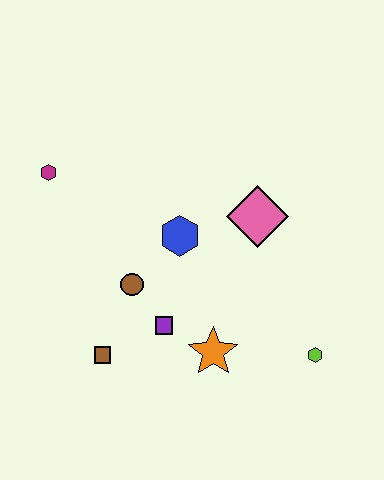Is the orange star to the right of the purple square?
Yes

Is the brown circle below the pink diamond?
Yes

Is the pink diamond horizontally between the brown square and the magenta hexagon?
No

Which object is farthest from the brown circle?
The lime hexagon is farthest from the brown circle.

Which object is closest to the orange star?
The purple square is closest to the orange star.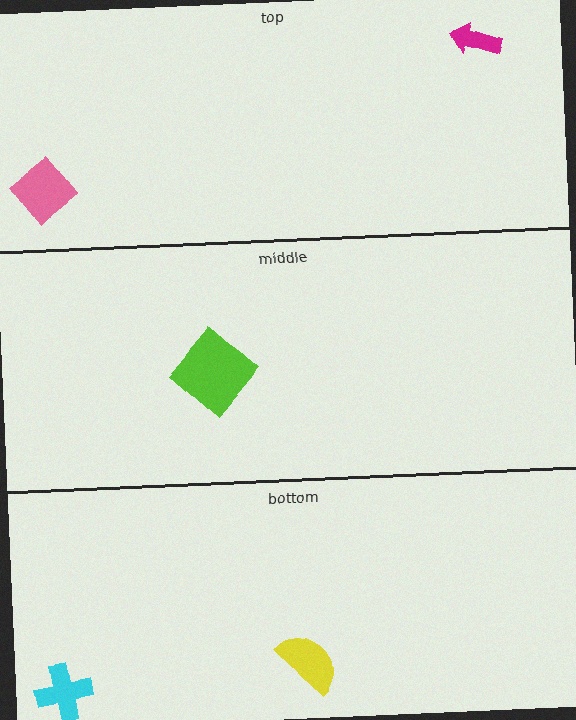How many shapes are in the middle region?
1.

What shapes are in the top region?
The pink diamond, the magenta arrow.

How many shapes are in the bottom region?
2.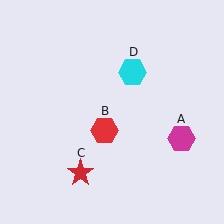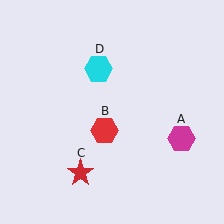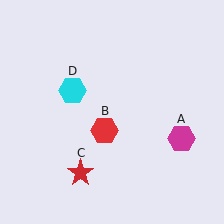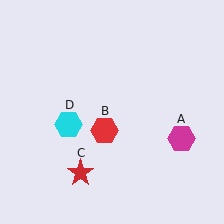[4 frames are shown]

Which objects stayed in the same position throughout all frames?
Magenta hexagon (object A) and red hexagon (object B) and red star (object C) remained stationary.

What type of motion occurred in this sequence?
The cyan hexagon (object D) rotated counterclockwise around the center of the scene.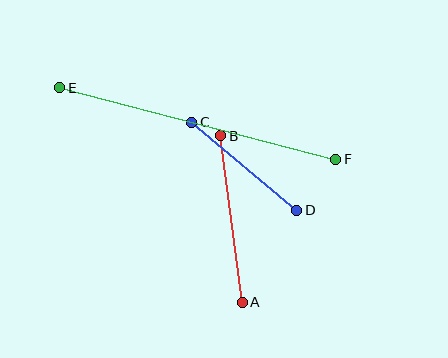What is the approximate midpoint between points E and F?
The midpoint is at approximately (198, 124) pixels.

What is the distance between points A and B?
The distance is approximately 168 pixels.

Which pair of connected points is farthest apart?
Points E and F are farthest apart.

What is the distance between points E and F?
The distance is approximately 285 pixels.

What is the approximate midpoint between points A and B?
The midpoint is at approximately (231, 219) pixels.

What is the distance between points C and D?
The distance is approximately 137 pixels.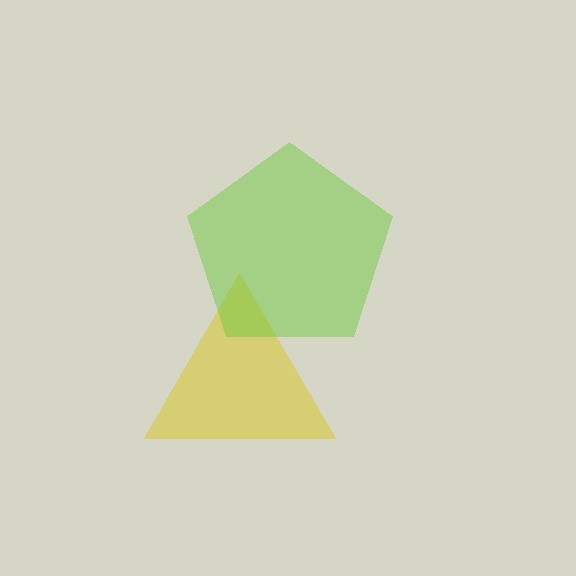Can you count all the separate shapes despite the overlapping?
Yes, there are 2 separate shapes.